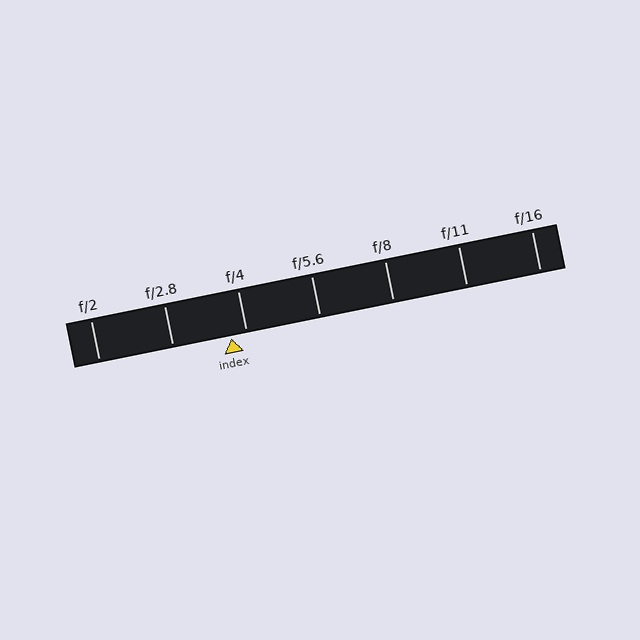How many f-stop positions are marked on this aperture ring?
There are 7 f-stop positions marked.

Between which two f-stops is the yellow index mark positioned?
The index mark is between f/2.8 and f/4.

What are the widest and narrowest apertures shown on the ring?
The widest aperture shown is f/2 and the narrowest is f/16.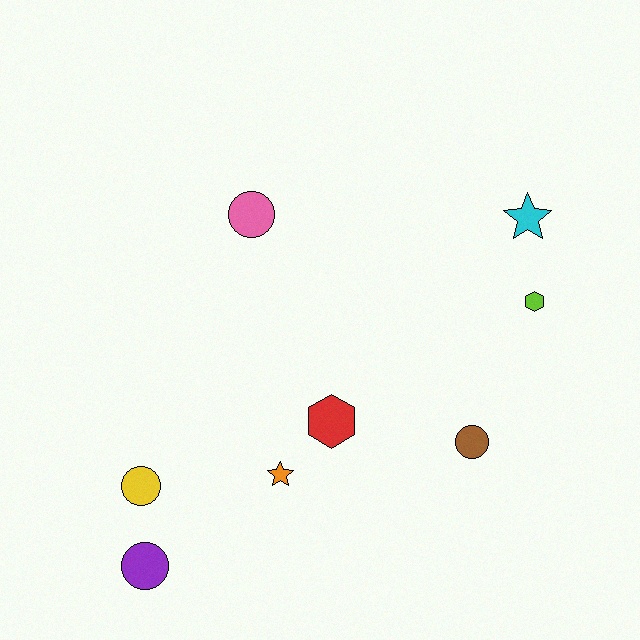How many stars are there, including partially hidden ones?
There are 2 stars.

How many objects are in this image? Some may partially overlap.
There are 8 objects.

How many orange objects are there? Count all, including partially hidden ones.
There is 1 orange object.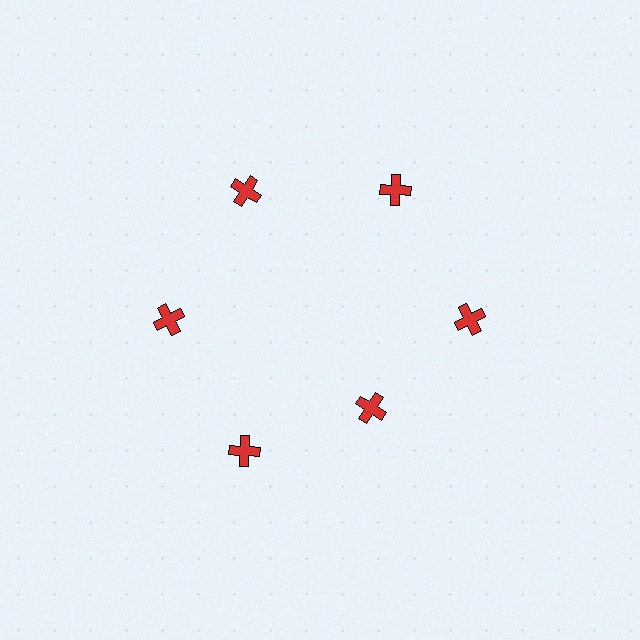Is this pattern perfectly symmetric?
No. The 6 red crosses are arranged in a ring, but one element near the 5 o'clock position is pulled inward toward the center, breaking the 6-fold rotational symmetry.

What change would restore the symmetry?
The symmetry would be restored by moving it outward, back onto the ring so that all 6 crosses sit at equal angles and equal distance from the center.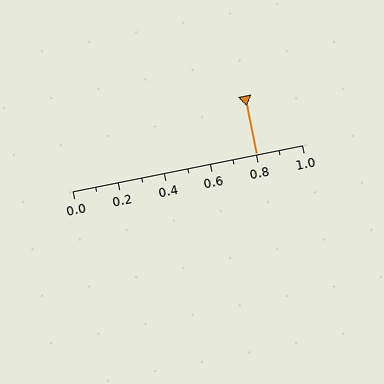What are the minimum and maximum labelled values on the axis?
The axis runs from 0.0 to 1.0.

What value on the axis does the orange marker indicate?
The marker indicates approximately 0.8.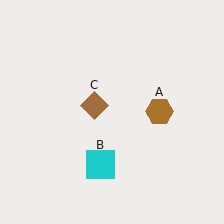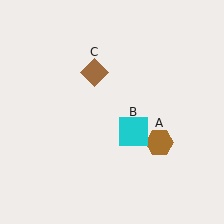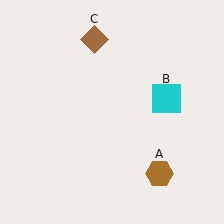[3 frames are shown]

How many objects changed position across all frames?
3 objects changed position: brown hexagon (object A), cyan square (object B), brown diamond (object C).